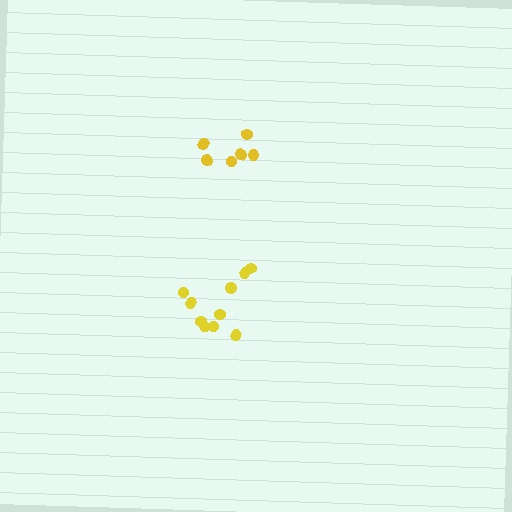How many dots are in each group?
Group 1: 6 dots, Group 2: 10 dots (16 total).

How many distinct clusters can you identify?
There are 2 distinct clusters.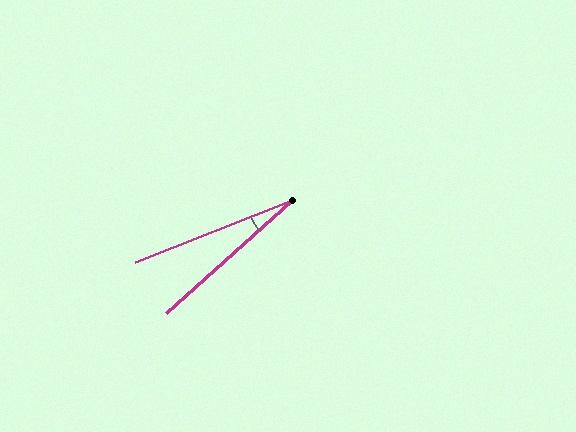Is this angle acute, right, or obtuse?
It is acute.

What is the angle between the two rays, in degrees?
Approximately 20 degrees.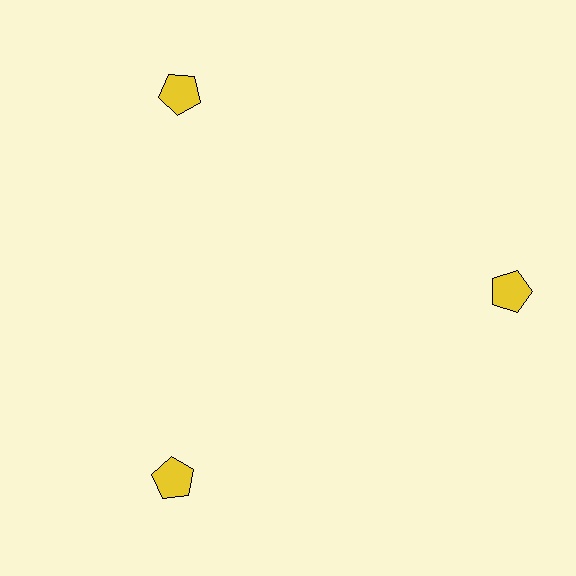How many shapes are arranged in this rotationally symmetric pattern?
There are 3 shapes, arranged in 3 groups of 1.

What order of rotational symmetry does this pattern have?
This pattern has 3-fold rotational symmetry.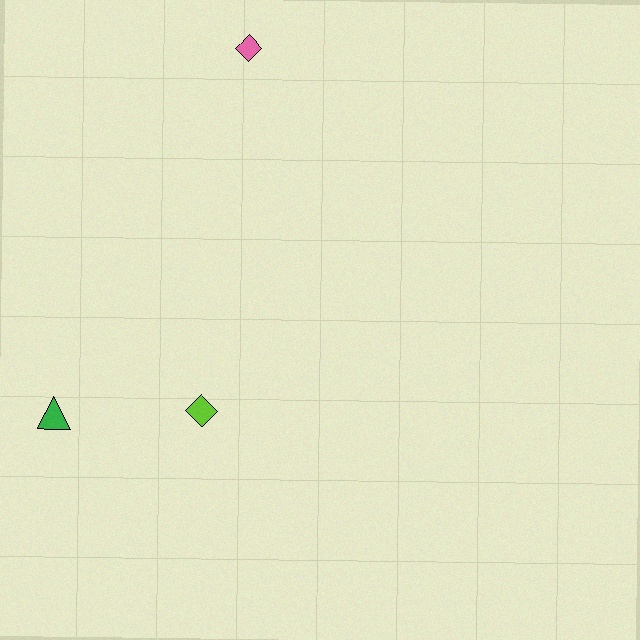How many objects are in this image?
There are 3 objects.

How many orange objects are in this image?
There are no orange objects.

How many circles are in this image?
There are no circles.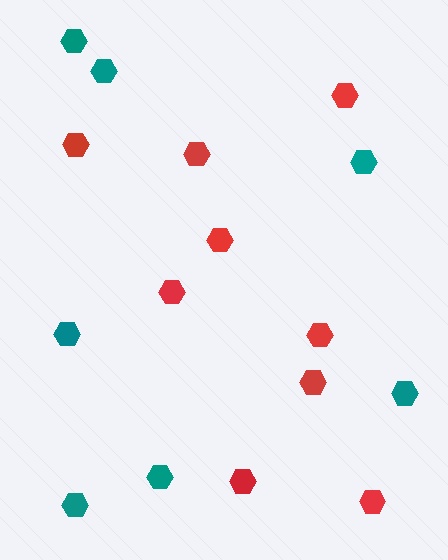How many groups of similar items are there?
There are 2 groups: one group of teal hexagons (7) and one group of red hexagons (9).